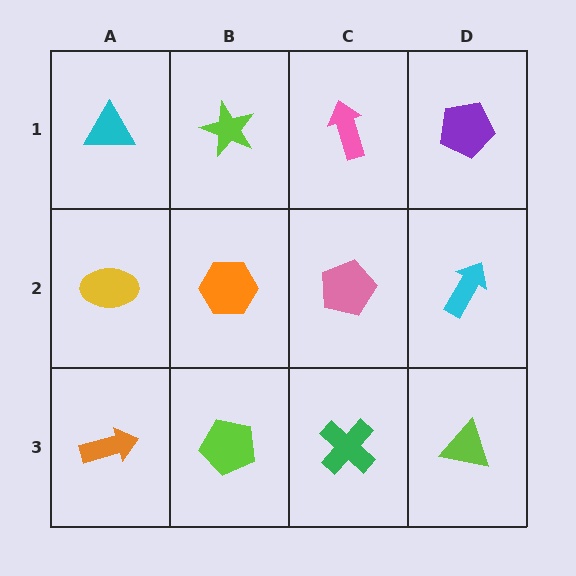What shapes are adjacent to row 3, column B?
An orange hexagon (row 2, column B), an orange arrow (row 3, column A), a green cross (row 3, column C).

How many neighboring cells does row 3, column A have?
2.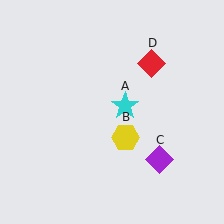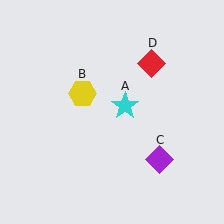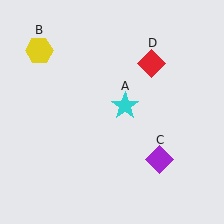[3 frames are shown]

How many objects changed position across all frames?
1 object changed position: yellow hexagon (object B).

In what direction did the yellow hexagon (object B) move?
The yellow hexagon (object B) moved up and to the left.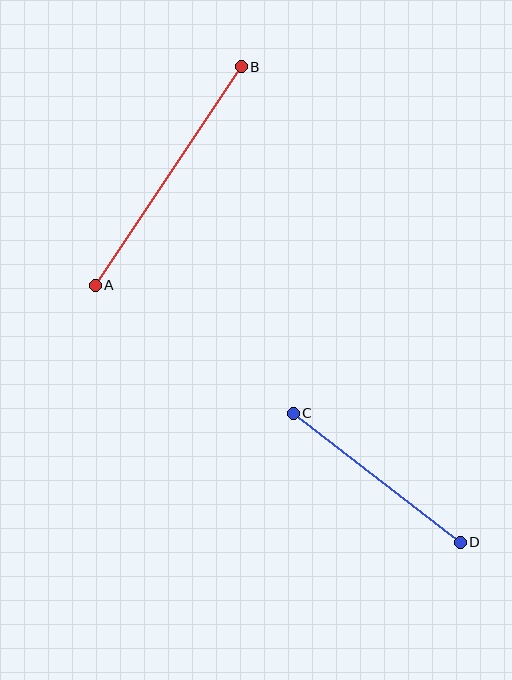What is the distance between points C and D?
The distance is approximately 211 pixels.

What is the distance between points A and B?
The distance is approximately 263 pixels.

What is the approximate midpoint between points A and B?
The midpoint is at approximately (168, 176) pixels.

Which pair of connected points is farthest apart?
Points A and B are farthest apart.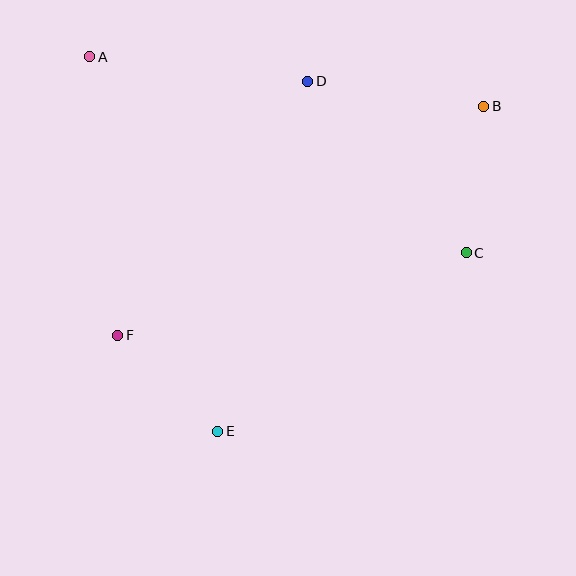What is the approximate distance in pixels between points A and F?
The distance between A and F is approximately 280 pixels.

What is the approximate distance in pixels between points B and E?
The distance between B and E is approximately 420 pixels.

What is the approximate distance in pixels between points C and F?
The distance between C and F is approximately 358 pixels.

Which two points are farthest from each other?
Points B and F are farthest from each other.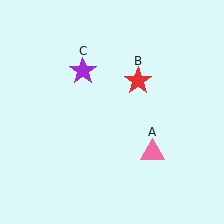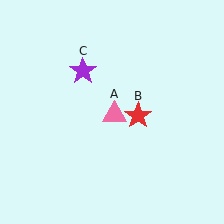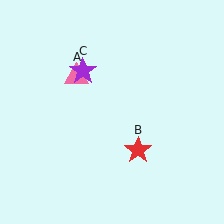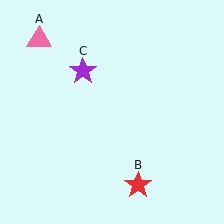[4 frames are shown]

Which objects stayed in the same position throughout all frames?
Purple star (object C) remained stationary.